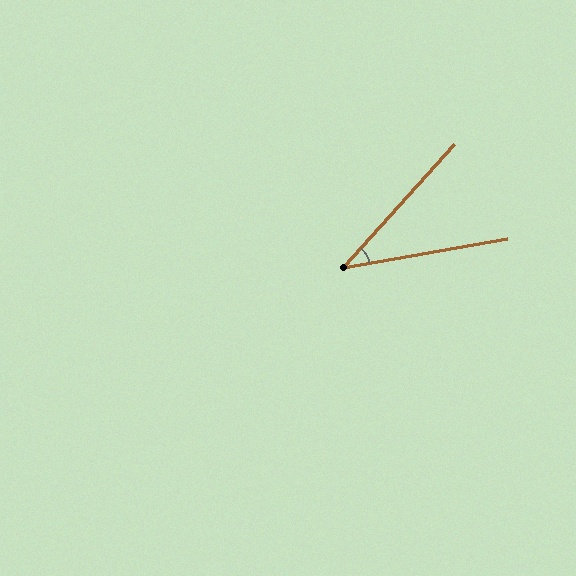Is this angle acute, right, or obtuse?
It is acute.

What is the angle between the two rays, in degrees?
Approximately 38 degrees.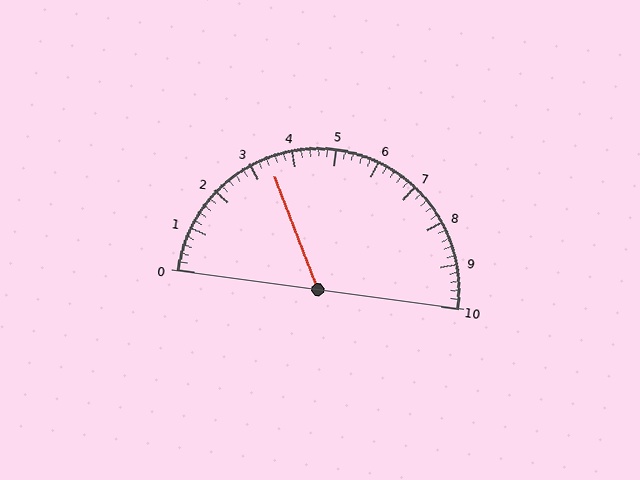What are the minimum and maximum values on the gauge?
The gauge ranges from 0 to 10.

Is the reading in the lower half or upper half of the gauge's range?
The reading is in the lower half of the range (0 to 10).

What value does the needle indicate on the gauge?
The needle indicates approximately 3.4.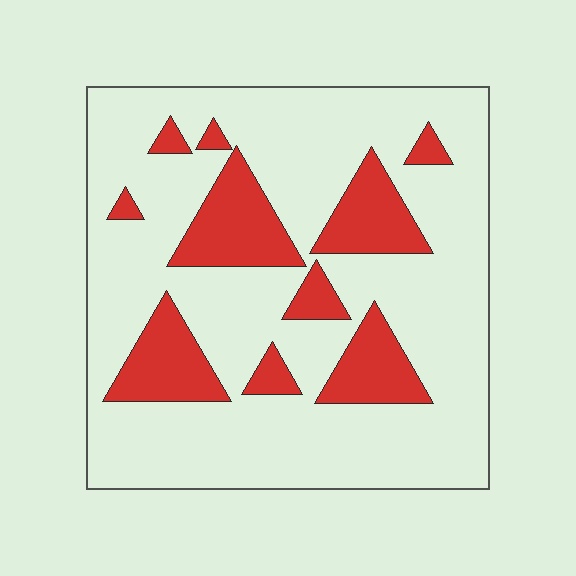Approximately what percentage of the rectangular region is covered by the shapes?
Approximately 20%.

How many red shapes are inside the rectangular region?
10.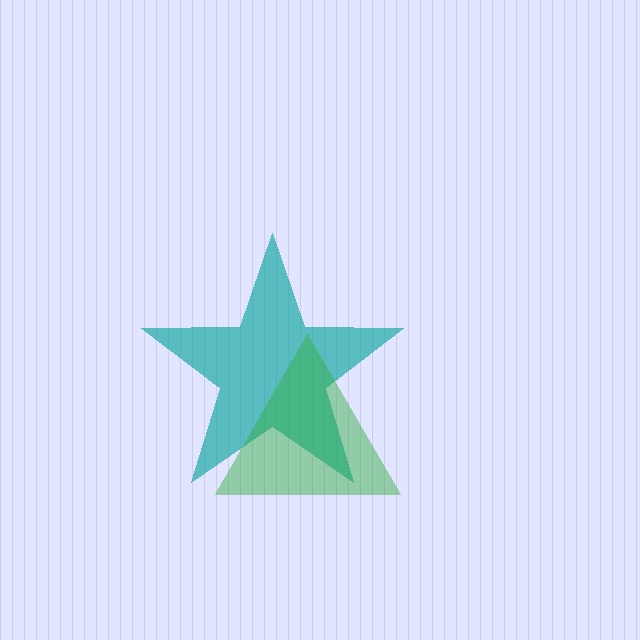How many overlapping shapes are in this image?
There are 2 overlapping shapes in the image.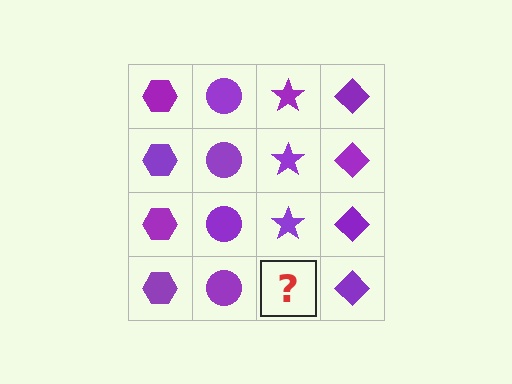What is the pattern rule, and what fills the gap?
The rule is that each column has a consistent shape. The gap should be filled with a purple star.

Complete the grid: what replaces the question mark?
The question mark should be replaced with a purple star.